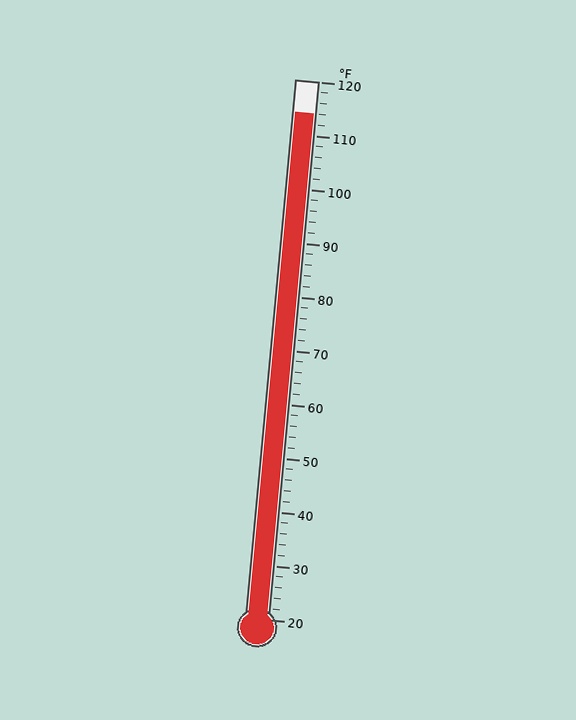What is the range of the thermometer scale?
The thermometer scale ranges from 20°F to 120°F.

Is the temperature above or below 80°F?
The temperature is above 80°F.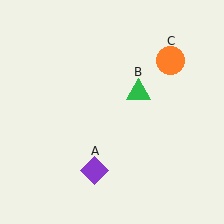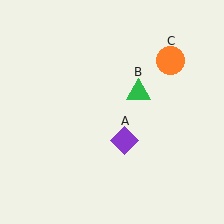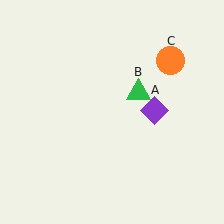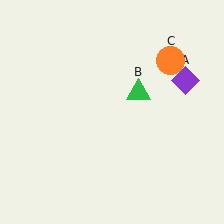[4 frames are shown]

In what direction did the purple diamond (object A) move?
The purple diamond (object A) moved up and to the right.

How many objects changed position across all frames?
1 object changed position: purple diamond (object A).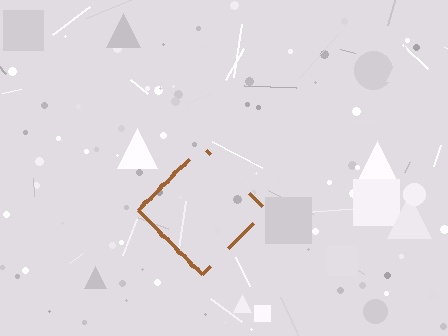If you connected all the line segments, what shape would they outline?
They would outline a diamond.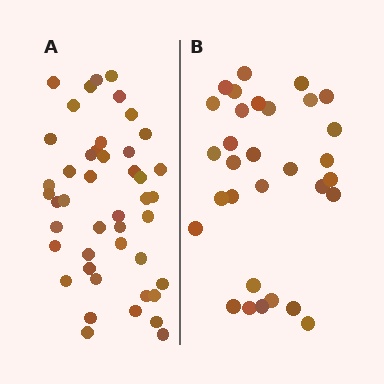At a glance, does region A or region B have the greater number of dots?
Region A (the left region) has more dots.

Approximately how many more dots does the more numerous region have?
Region A has approximately 15 more dots than region B.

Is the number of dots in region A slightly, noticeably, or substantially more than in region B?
Region A has substantially more. The ratio is roughly 1.5 to 1.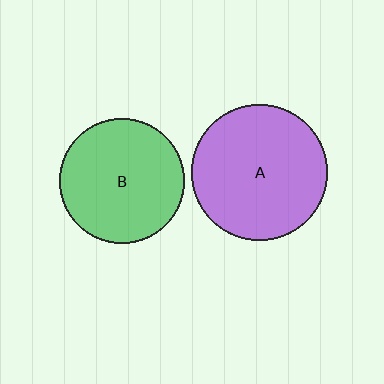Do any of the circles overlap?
No, none of the circles overlap.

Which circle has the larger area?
Circle A (purple).